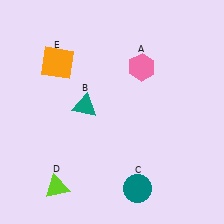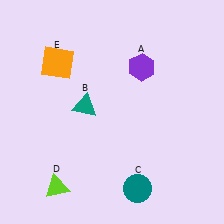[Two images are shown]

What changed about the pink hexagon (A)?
In Image 1, A is pink. In Image 2, it changed to purple.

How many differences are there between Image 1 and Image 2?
There is 1 difference between the two images.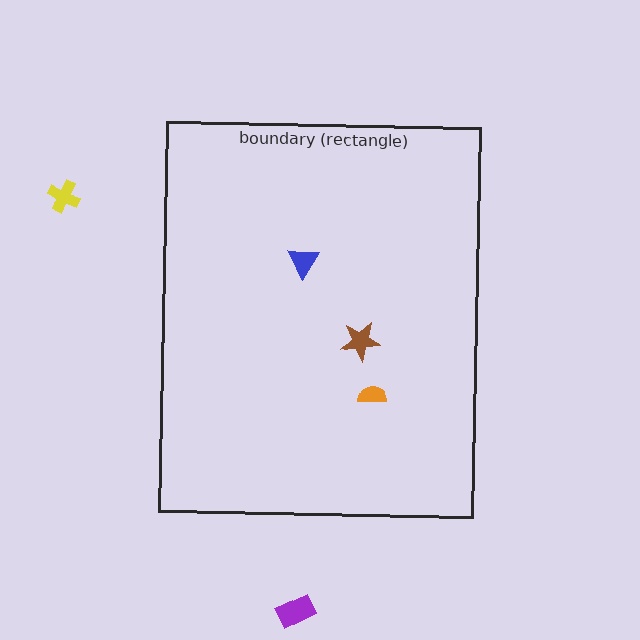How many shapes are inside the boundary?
3 inside, 2 outside.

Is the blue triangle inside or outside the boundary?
Inside.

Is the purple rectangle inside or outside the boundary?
Outside.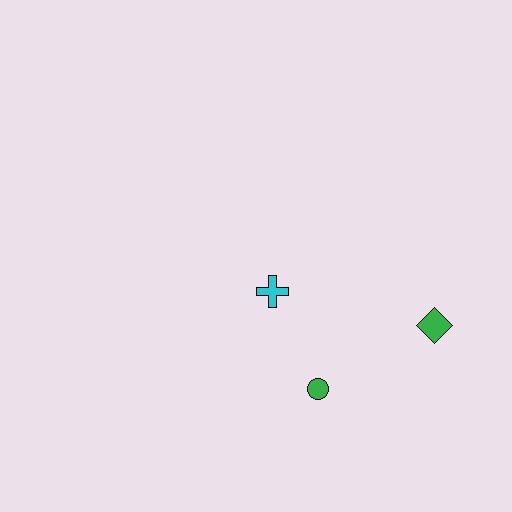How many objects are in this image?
There are 3 objects.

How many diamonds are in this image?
There is 1 diamond.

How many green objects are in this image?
There are 2 green objects.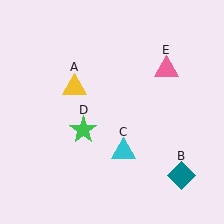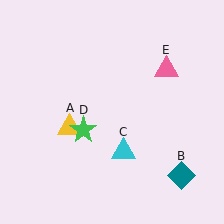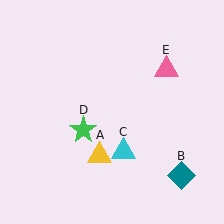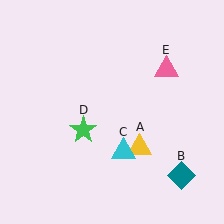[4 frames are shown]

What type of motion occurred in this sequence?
The yellow triangle (object A) rotated counterclockwise around the center of the scene.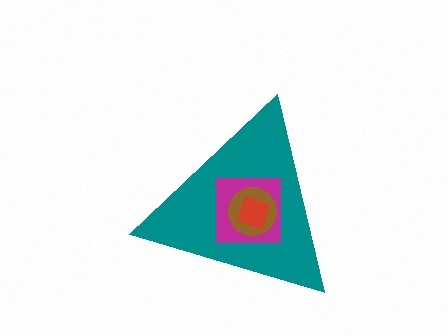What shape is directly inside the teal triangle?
The magenta square.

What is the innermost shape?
The red diamond.